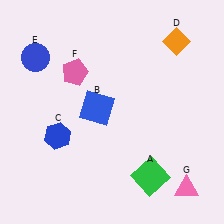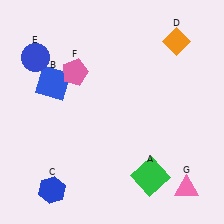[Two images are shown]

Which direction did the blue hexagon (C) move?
The blue hexagon (C) moved down.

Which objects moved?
The objects that moved are: the blue square (B), the blue hexagon (C).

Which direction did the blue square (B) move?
The blue square (B) moved left.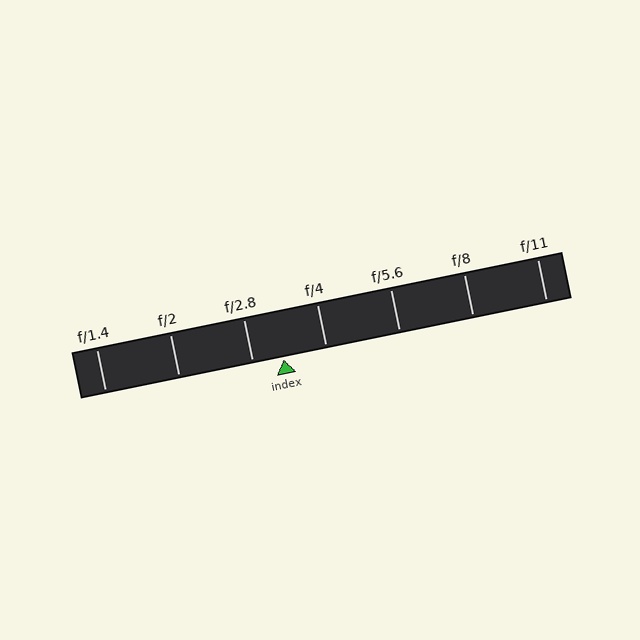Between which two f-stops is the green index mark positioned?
The index mark is between f/2.8 and f/4.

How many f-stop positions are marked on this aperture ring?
There are 7 f-stop positions marked.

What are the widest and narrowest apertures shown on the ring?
The widest aperture shown is f/1.4 and the narrowest is f/11.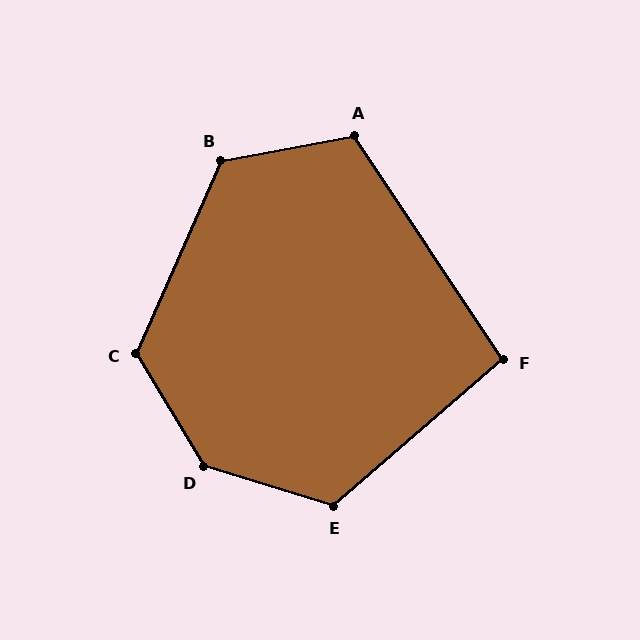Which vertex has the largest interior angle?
D, at approximately 138 degrees.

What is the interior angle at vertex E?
Approximately 122 degrees (obtuse).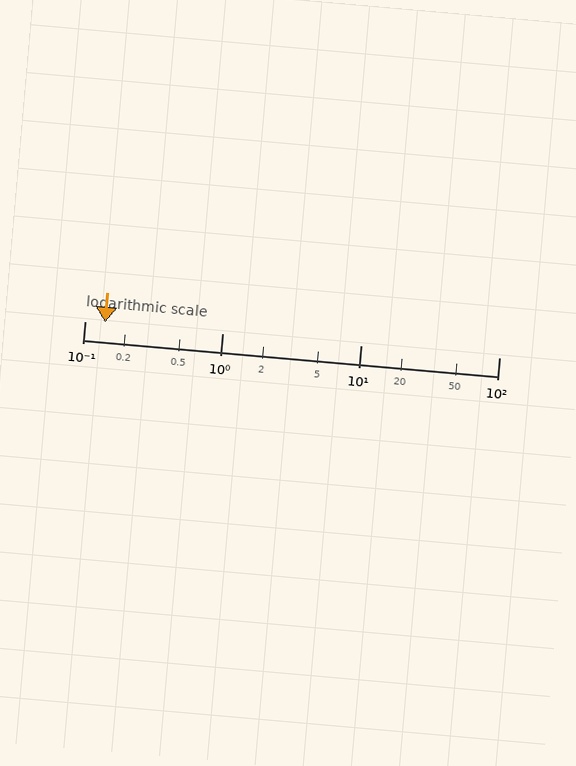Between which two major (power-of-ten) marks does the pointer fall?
The pointer is between 0.1 and 1.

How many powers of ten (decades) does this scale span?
The scale spans 3 decades, from 0.1 to 100.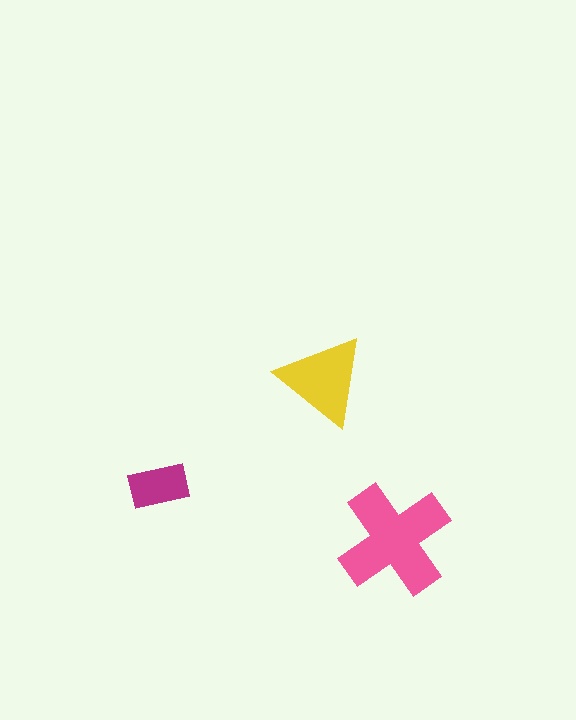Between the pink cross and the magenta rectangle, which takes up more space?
The pink cross.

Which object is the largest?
The pink cross.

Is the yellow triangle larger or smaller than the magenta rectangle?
Larger.